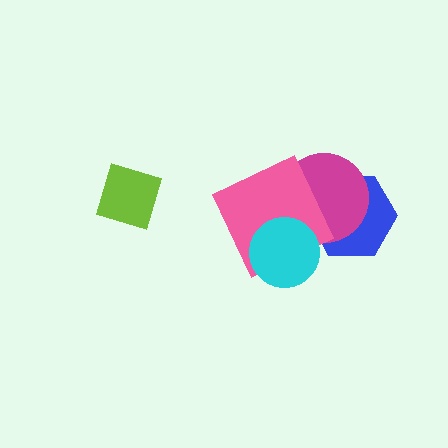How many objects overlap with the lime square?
0 objects overlap with the lime square.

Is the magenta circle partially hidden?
Yes, it is partially covered by another shape.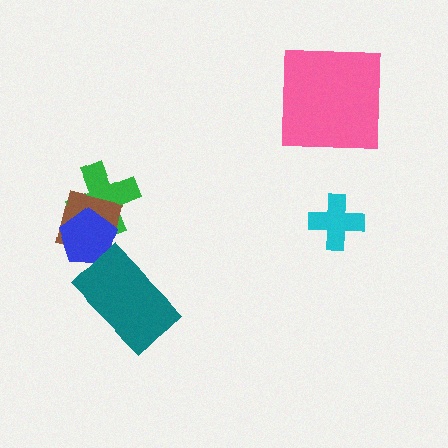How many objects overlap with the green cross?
2 objects overlap with the green cross.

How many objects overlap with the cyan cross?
0 objects overlap with the cyan cross.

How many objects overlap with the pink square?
0 objects overlap with the pink square.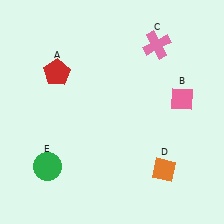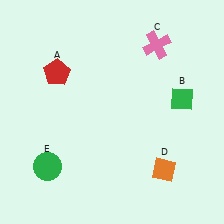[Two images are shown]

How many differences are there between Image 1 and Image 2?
There is 1 difference between the two images.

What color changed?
The diamond (B) changed from pink in Image 1 to green in Image 2.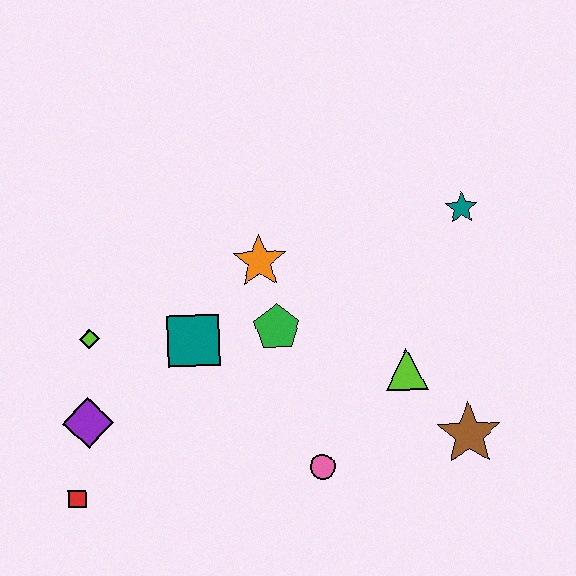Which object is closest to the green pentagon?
The orange star is closest to the green pentagon.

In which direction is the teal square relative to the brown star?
The teal square is to the left of the brown star.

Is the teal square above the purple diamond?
Yes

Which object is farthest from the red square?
The teal star is farthest from the red square.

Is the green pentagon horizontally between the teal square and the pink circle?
Yes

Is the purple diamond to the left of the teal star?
Yes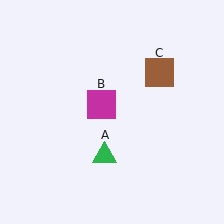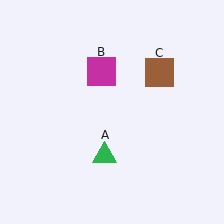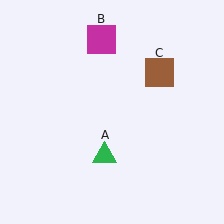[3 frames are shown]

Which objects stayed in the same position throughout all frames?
Green triangle (object A) and brown square (object C) remained stationary.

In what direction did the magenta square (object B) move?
The magenta square (object B) moved up.